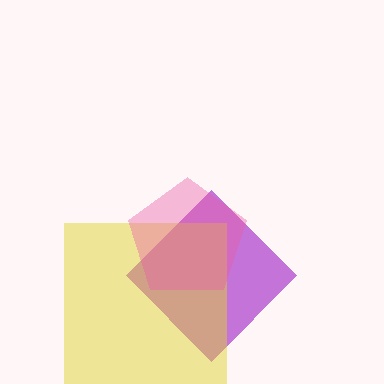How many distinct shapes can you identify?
There are 3 distinct shapes: a purple diamond, a yellow square, a pink pentagon.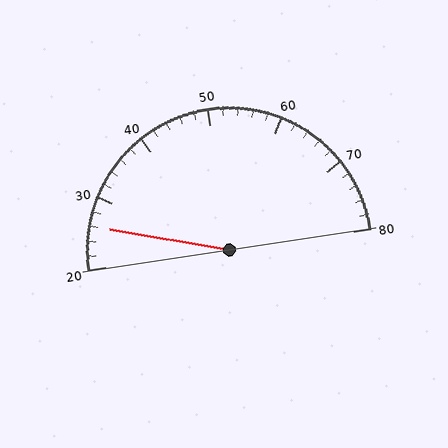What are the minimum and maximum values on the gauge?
The gauge ranges from 20 to 80.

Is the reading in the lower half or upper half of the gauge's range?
The reading is in the lower half of the range (20 to 80).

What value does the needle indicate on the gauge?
The needle indicates approximately 26.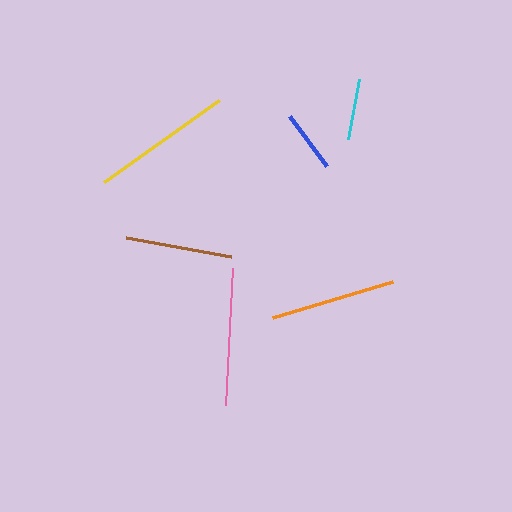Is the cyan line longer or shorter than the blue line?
The blue line is longer than the cyan line.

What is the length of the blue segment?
The blue segment is approximately 62 pixels long.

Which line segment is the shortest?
The cyan line is the shortest at approximately 61 pixels.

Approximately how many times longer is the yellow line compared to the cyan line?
The yellow line is approximately 2.3 times the length of the cyan line.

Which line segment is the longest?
The yellow line is the longest at approximately 141 pixels.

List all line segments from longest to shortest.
From longest to shortest: yellow, pink, orange, brown, blue, cyan.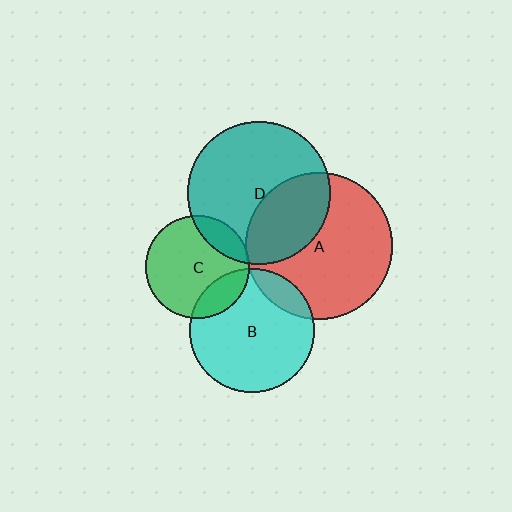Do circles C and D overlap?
Yes.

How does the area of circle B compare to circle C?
Approximately 1.5 times.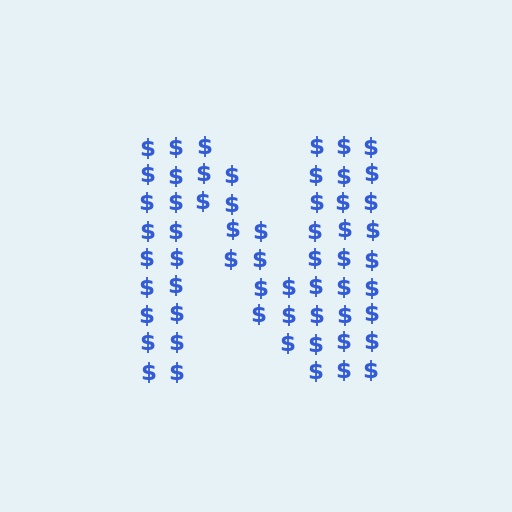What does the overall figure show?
The overall figure shows the letter N.